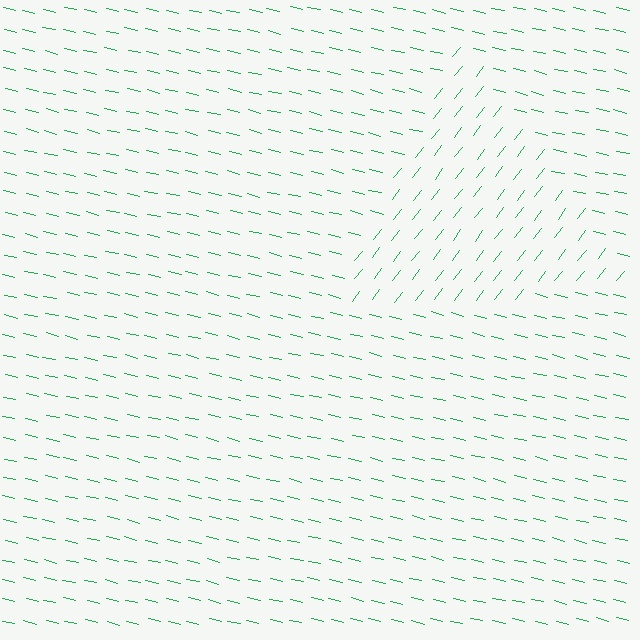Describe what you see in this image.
The image is filled with small green line segments. A triangle region in the image has lines oriented differently from the surrounding lines, creating a visible texture boundary.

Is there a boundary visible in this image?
Yes, there is a texture boundary formed by a change in line orientation.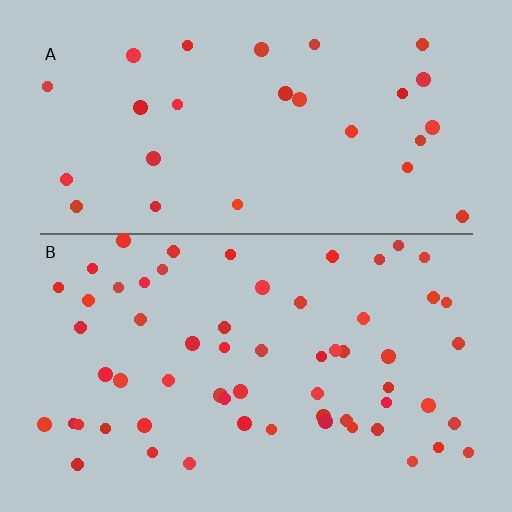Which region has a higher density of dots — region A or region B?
B (the bottom).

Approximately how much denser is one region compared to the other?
Approximately 2.1× — region B over region A.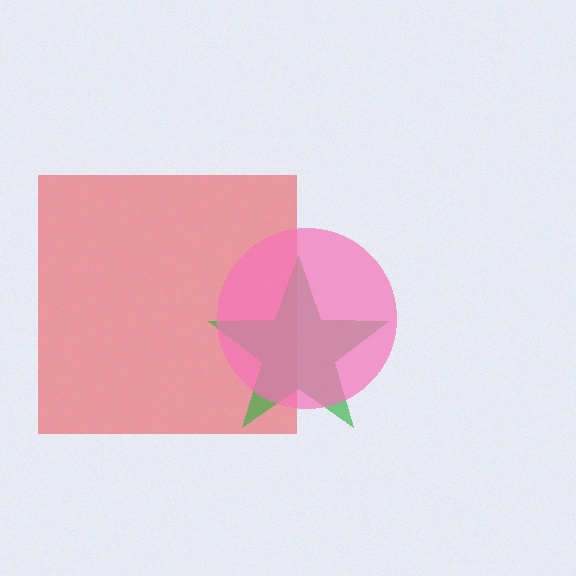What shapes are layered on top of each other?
The layered shapes are: a red square, a green star, a pink circle.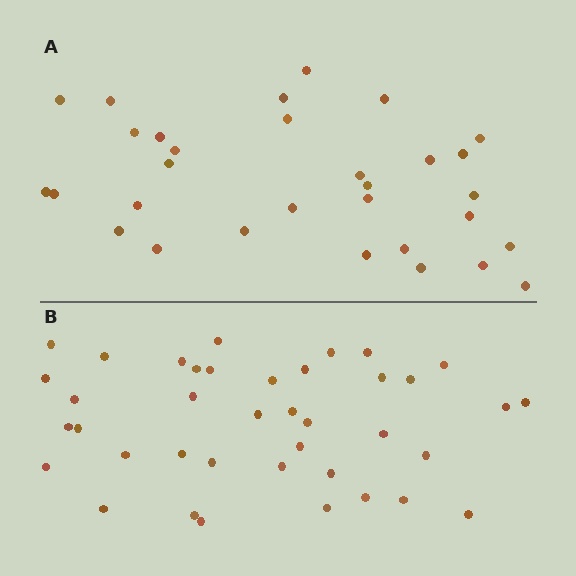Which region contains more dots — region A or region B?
Region B (the bottom region) has more dots.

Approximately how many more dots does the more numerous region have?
Region B has roughly 8 or so more dots than region A.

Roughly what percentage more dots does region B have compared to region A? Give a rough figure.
About 25% more.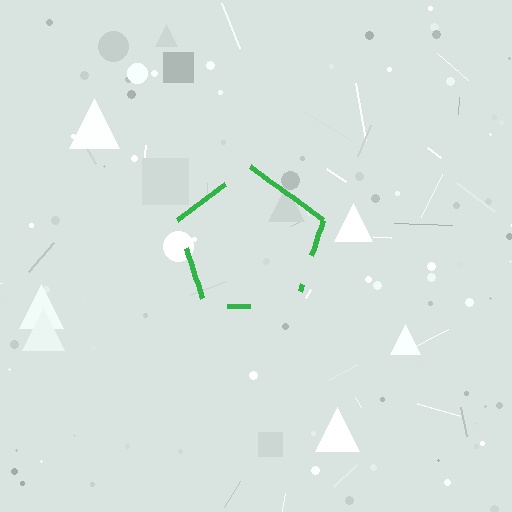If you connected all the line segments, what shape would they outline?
They would outline a pentagon.